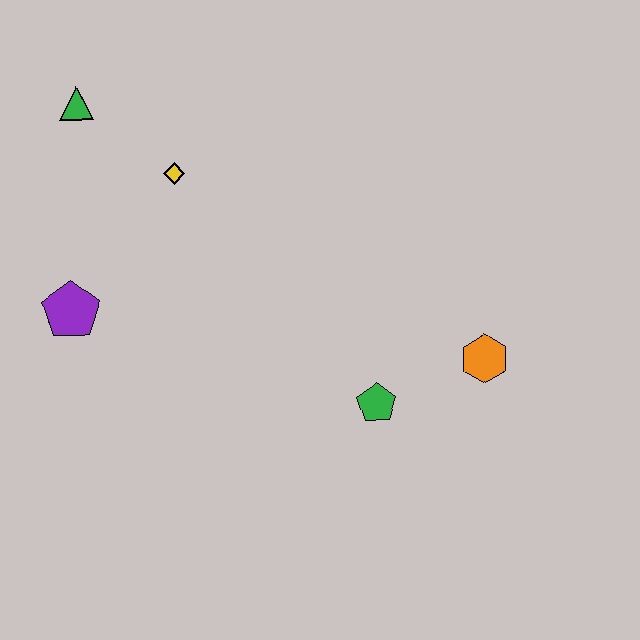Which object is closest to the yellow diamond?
The green triangle is closest to the yellow diamond.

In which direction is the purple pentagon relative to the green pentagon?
The purple pentagon is to the left of the green pentagon.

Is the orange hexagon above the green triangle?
No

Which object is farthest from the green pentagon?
The green triangle is farthest from the green pentagon.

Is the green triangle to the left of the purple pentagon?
No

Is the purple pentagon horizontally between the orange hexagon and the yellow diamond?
No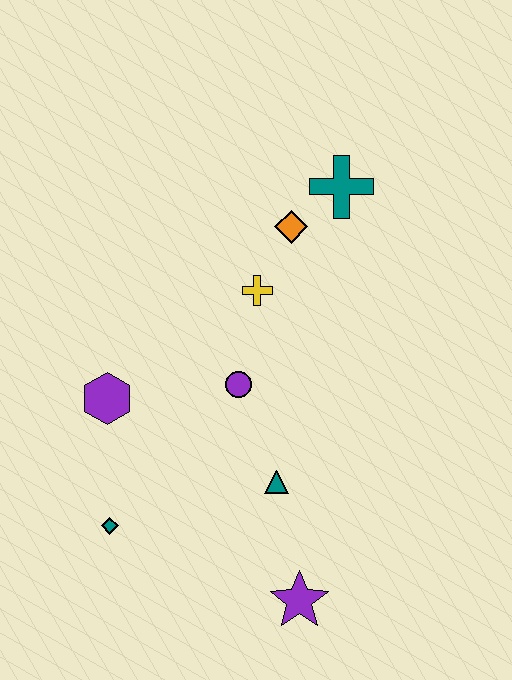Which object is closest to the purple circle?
The yellow cross is closest to the purple circle.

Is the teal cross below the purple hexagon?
No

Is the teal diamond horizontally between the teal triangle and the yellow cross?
No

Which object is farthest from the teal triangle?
The teal cross is farthest from the teal triangle.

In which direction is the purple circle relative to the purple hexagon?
The purple circle is to the right of the purple hexagon.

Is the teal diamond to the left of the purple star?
Yes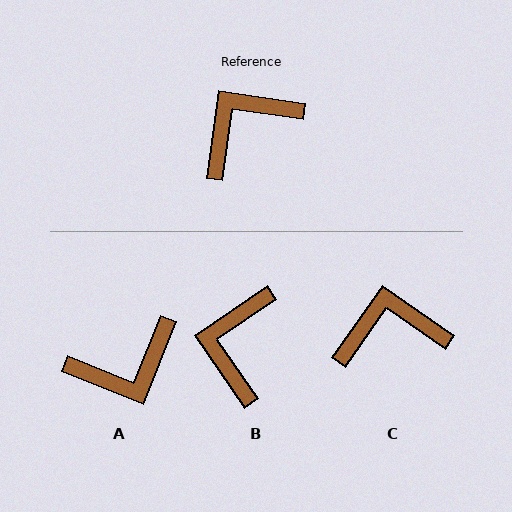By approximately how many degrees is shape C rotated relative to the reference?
Approximately 27 degrees clockwise.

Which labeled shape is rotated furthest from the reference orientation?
A, about 166 degrees away.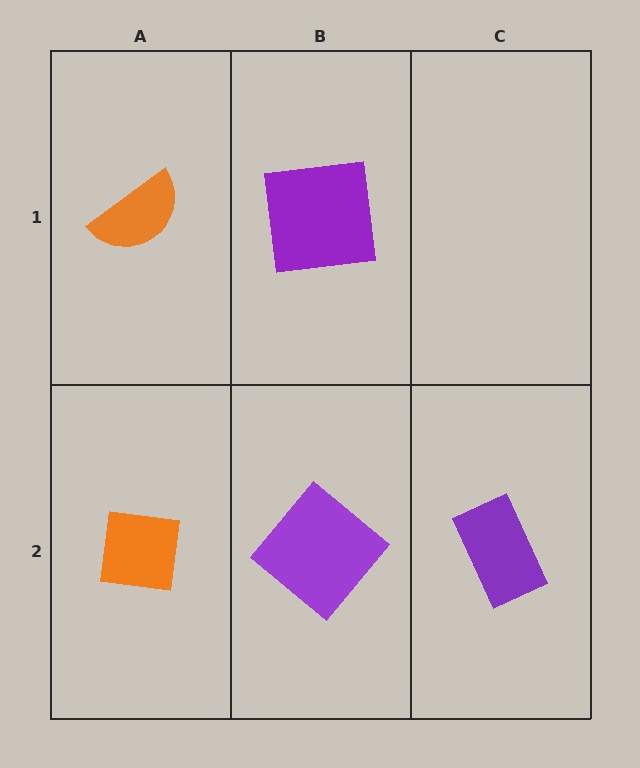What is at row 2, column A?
An orange square.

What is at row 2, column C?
A purple rectangle.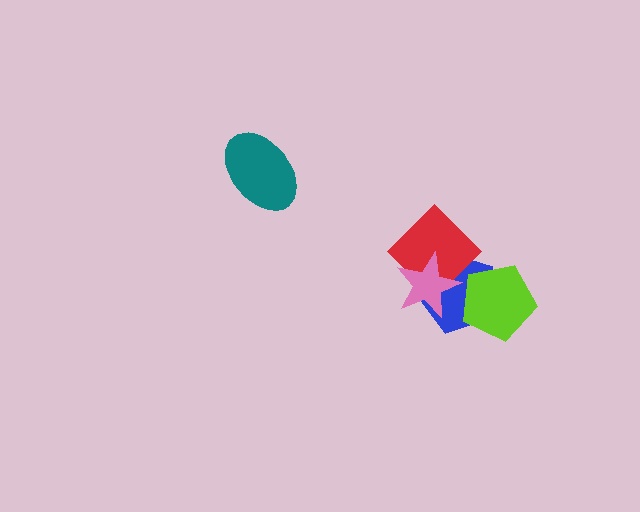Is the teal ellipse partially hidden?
No, no other shape covers it.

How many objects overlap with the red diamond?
2 objects overlap with the red diamond.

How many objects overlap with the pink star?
2 objects overlap with the pink star.